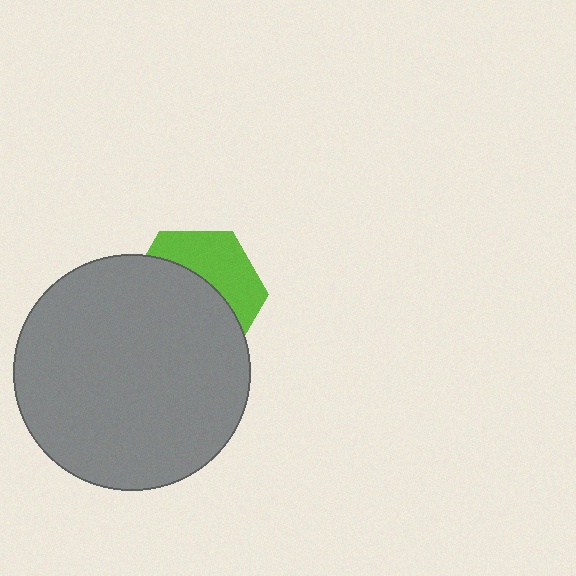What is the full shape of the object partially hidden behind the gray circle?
The partially hidden object is a lime hexagon.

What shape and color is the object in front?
The object in front is a gray circle.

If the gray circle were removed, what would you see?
You would see the complete lime hexagon.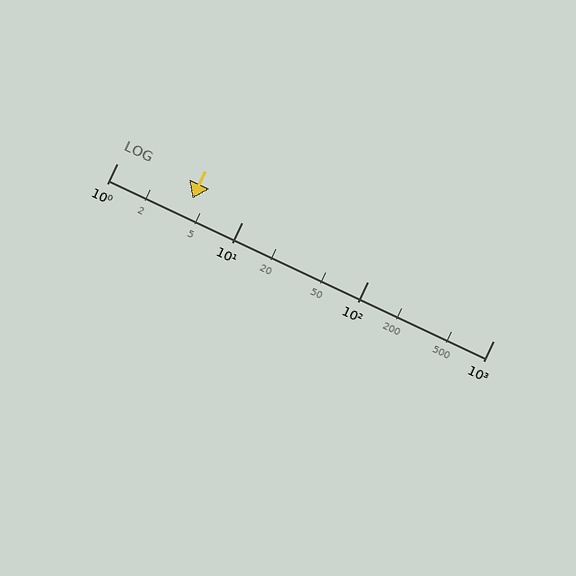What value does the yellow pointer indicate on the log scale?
The pointer indicates approximately 4.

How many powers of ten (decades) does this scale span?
The scale spans 3 decades, from 1 to 1000.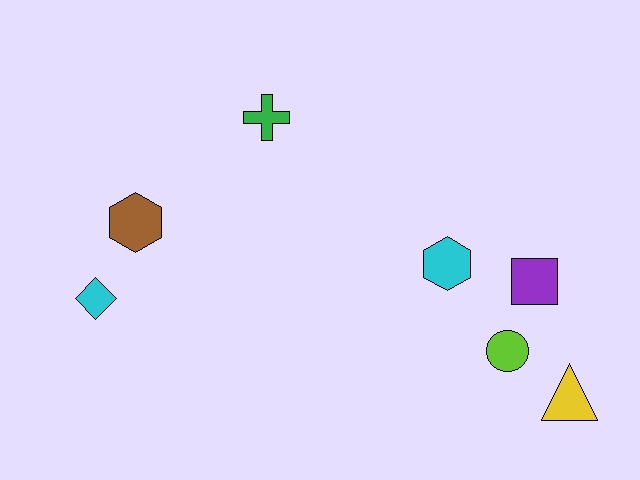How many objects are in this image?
There are 7 objects.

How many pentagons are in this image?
There are no pentagons.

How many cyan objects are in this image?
There are 2 cyan objects.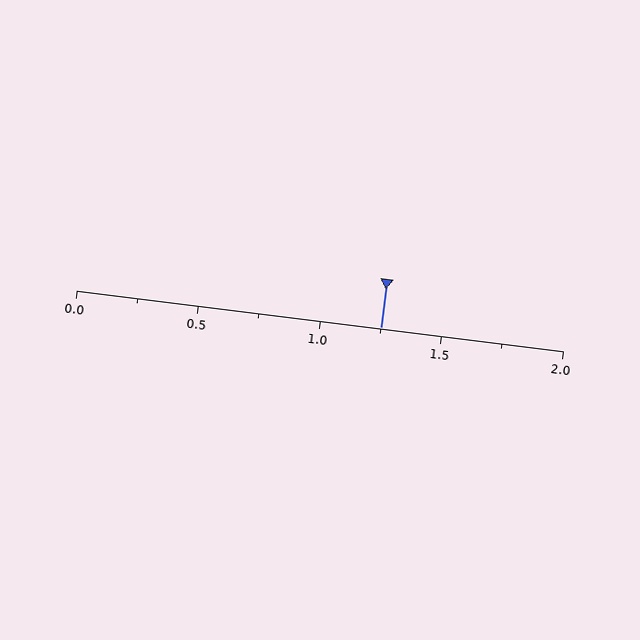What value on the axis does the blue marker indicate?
The marker indicates approximately 1.25.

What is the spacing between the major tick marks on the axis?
The major ticks are spaced 0.5 apart.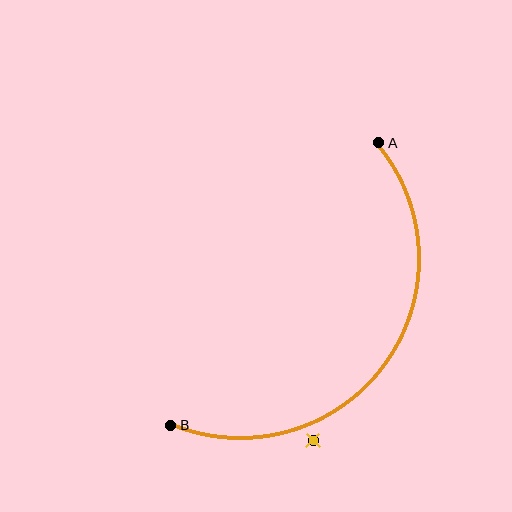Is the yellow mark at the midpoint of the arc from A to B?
No — the yellow mark does not lie on the arc at all. It sits slightly outside the curve.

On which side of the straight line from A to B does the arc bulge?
The arc bulges below and to the right of the straight line connecting A and B.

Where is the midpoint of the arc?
The arc midpoint is the point on the curve farthest from the straight line joining A and B. It sits below and to the right of that line.